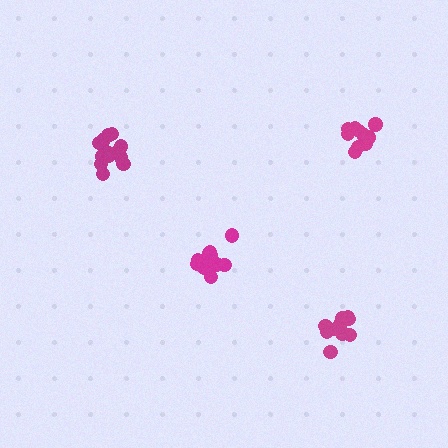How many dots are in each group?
Group 1: 15 dots, Group 2: 13 dots, Group 3: 12 dots, Group 4: 14 dots (54 total).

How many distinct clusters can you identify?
There are 4 distinct clusters.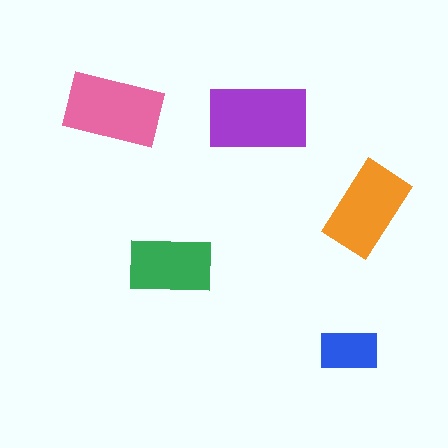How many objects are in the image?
There are 5 objects in the image.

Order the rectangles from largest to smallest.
the purple one, the pink one, the orange one, the green one, the blue one.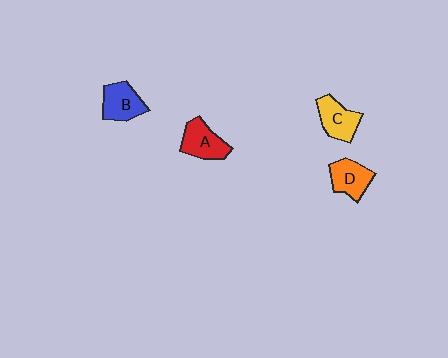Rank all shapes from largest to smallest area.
From largest to smallest: A (red), C (yellow), B (blue), D (orange).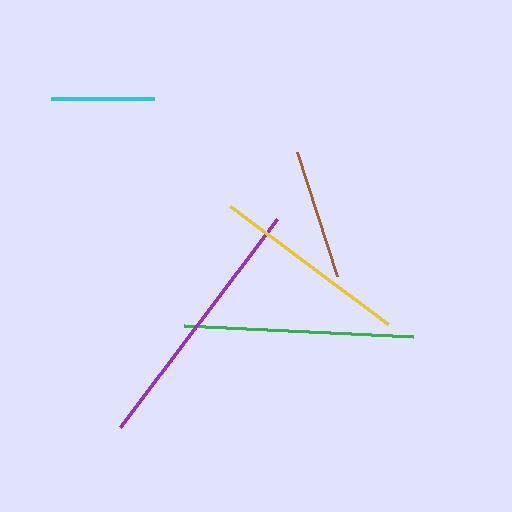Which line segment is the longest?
The purple line is the longest at approximately 259 pixels.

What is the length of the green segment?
The green segment is approximately 229 pixels long.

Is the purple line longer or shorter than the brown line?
The purple line is longer than the brown line.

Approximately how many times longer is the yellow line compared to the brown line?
The yellow line is approximately 1.5 times the length of the brown line.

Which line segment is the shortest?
The cyan line is the shortest at approximately 103 pixels.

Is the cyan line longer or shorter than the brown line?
The brown line is longer than the cyan line.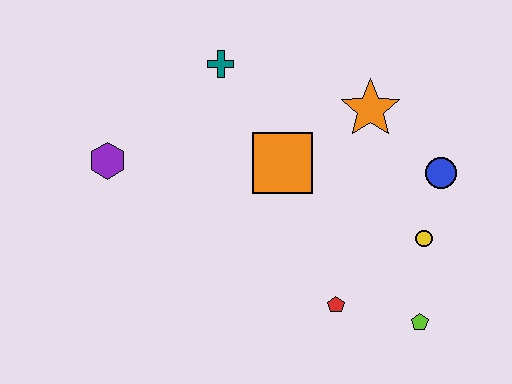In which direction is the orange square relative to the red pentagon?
The orange square is above the red pentagon.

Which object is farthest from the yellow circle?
The purple hexagon is farthest from the yellow circle.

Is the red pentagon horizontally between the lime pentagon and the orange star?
No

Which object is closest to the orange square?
The orange star is closest to the orange square.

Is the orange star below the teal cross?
Yes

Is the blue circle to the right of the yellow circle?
Yes